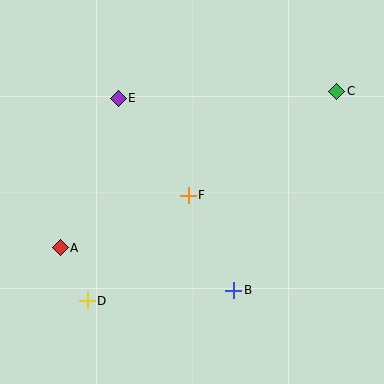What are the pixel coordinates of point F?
Point F is at (188, 195).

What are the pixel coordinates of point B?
Point B is at (234, 290).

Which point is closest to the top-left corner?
Point E is closest to the top-left corner.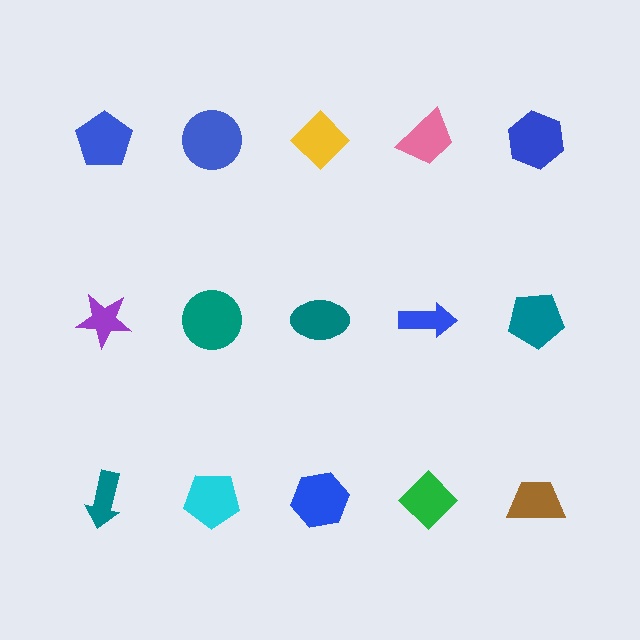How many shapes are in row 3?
5 shapes.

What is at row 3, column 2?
A cyan pentagon.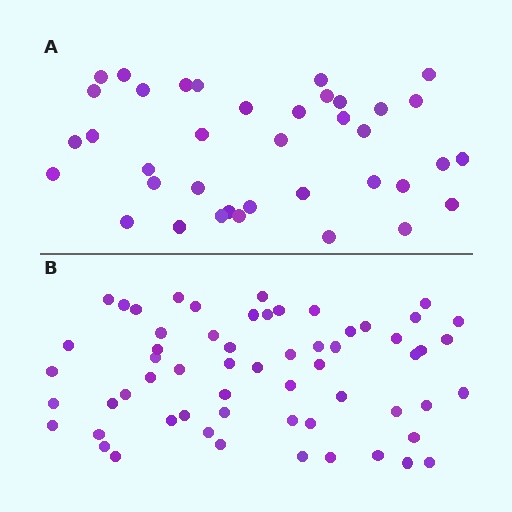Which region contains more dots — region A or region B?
Region B (the bottom region) has more dots.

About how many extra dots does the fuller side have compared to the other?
Region B has approximately 20 more dots than region A.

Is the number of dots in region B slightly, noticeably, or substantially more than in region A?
Region B has substantially more. The ratio is roughly 1.6 to 1.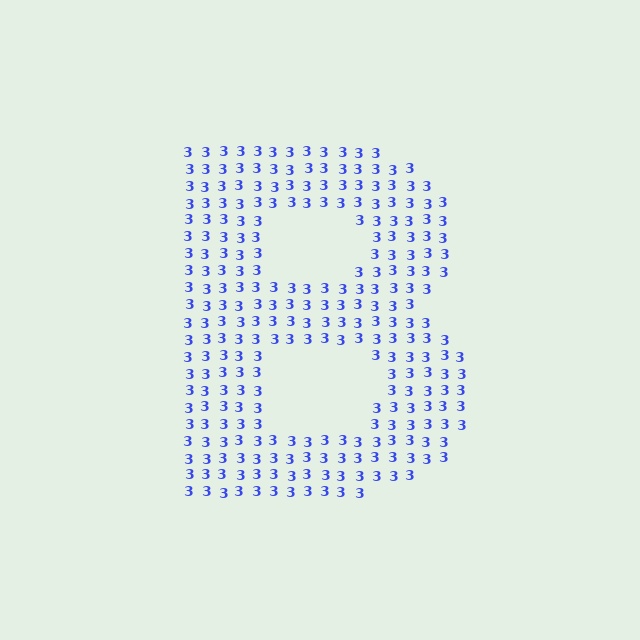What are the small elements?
The small elements are digit 3's.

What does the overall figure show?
The overall figure shows the letter B.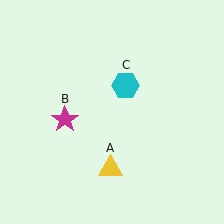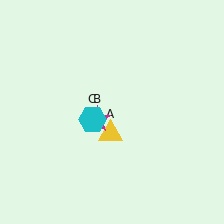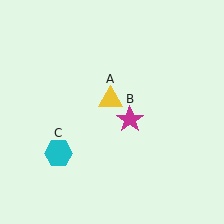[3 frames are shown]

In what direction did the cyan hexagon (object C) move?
The cyan hexagon (object C) moved down and to the left.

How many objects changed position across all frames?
3 objects changed position: yellow triangle (object A), magenta star (object B), cyan hexagon (object C).